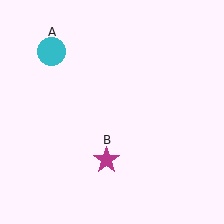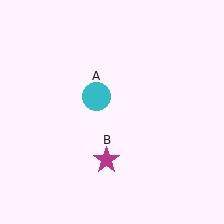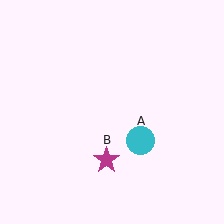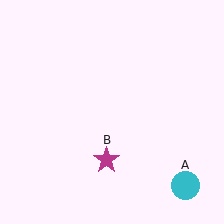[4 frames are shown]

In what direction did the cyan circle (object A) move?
The cyan circle (object A) moved down and to the right.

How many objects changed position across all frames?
1 object changed position: cyan circle (object A).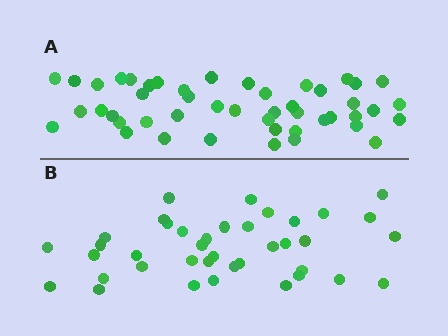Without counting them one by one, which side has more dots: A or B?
Region A (the top region) has more dots.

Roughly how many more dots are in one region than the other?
Region A has roughly 8 or so more dots than region B.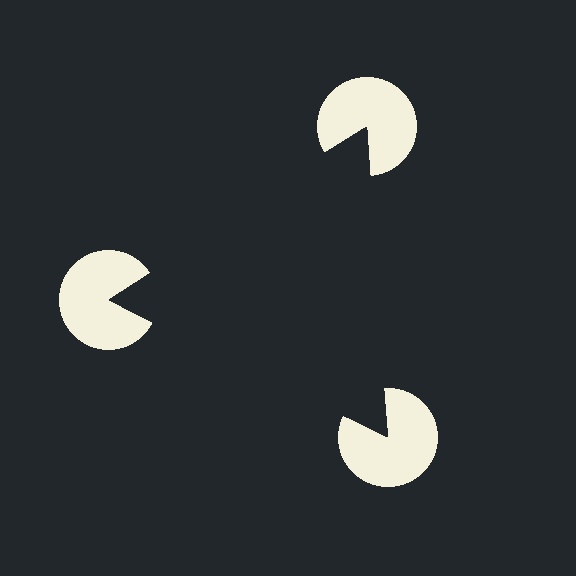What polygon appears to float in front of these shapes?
An illusory triangle — its edges are inferred from the aligned wedge cuts in the pac-man discs, not physically drawn.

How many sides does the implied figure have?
3 sides.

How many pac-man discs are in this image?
There are 3 — one at each vertex of the illusory triangle.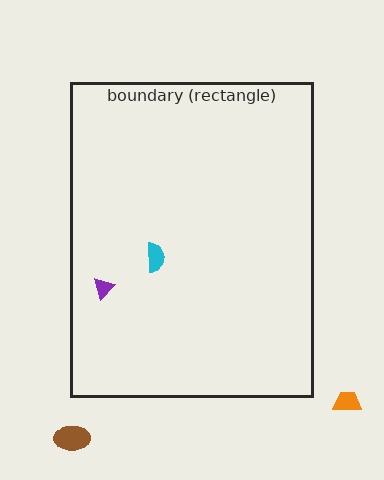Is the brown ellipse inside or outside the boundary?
Outside.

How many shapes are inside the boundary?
2 inside, 2 outside.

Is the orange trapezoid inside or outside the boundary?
Outside.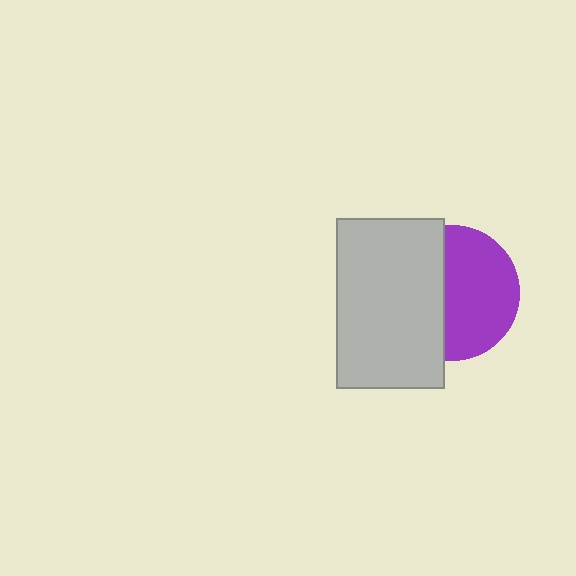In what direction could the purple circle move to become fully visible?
The purple circle could move right. That would shift it out from behind the light gray rectangle entirely.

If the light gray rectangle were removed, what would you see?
You would see the complete purple circle.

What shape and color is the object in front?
The object in front is a light gray rectangle.